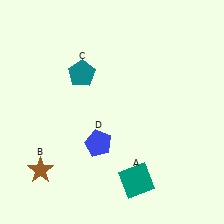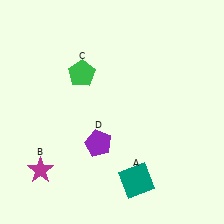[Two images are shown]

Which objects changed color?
B changed from brown to magenta. C changed from teal to green. D changed from blue to purple.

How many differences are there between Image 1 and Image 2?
There are 3 differences between the two images.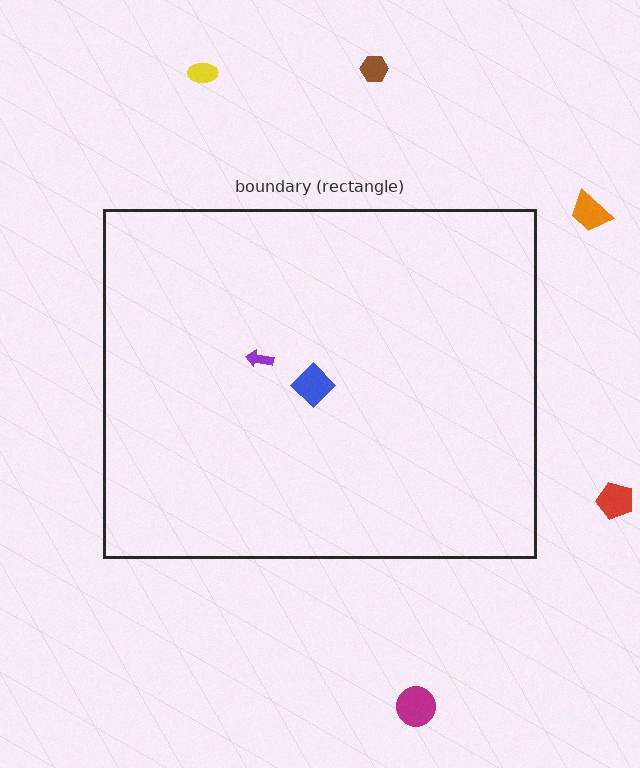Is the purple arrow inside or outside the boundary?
Inside.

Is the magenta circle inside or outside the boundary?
Outside.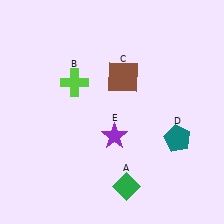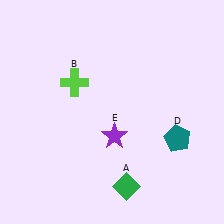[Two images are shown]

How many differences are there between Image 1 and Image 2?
There is 1 difference between the two images.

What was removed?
The brown square (C) was removed in Image 2.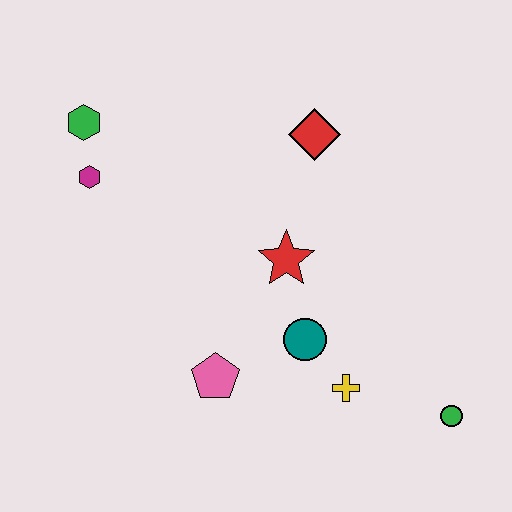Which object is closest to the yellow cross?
The teal circle is closest to the yellow cross.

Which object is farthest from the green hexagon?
The green circle is farthest from the green hexagon.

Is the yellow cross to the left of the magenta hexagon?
No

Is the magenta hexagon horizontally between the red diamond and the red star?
No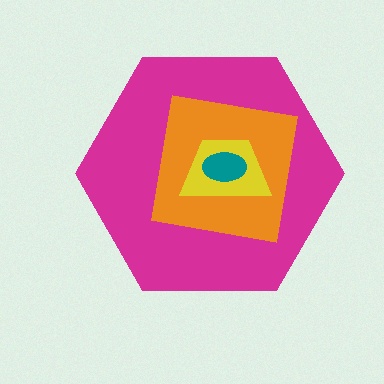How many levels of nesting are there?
4.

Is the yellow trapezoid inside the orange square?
Yes.